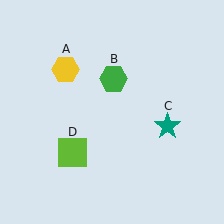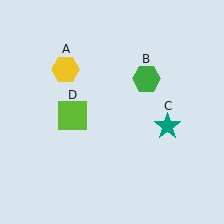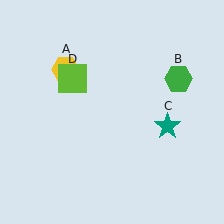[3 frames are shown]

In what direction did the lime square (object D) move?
The lime square (object D) moved up.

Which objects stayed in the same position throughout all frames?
Yellow hexagon (object A) and teal star (object C) remained stationary.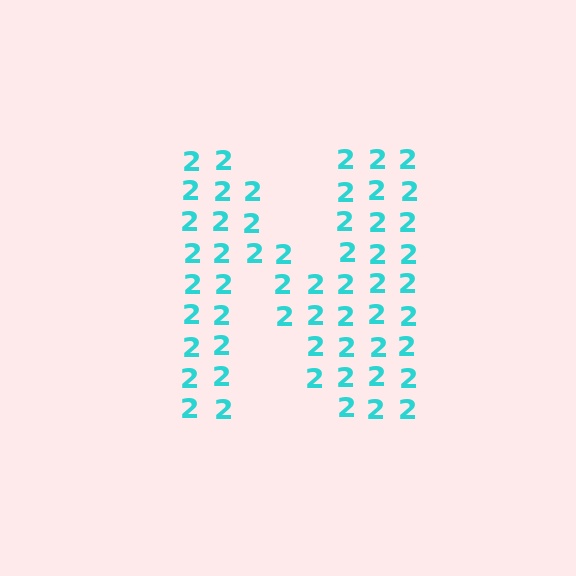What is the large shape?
The large shape is the letter N.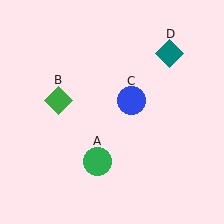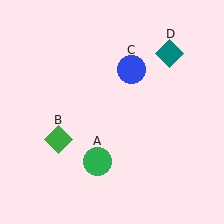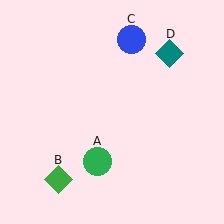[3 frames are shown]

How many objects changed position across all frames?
2 objects changed position: green diamond (object B), blue circle (object C).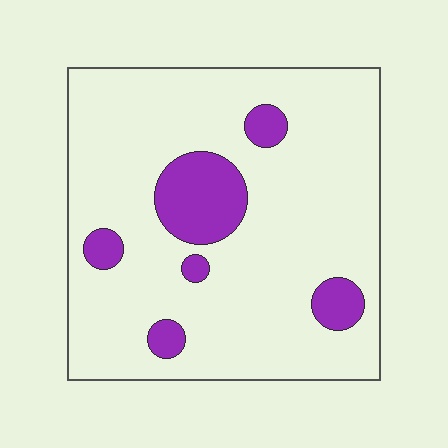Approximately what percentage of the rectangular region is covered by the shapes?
Approximately 15%.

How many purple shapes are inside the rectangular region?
6.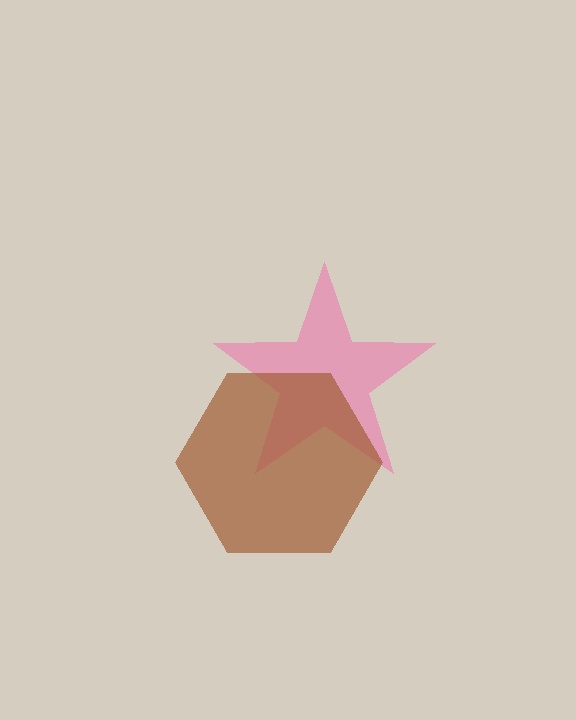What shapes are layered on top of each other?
The layered shapes are: a pink star, a brown hexagon.